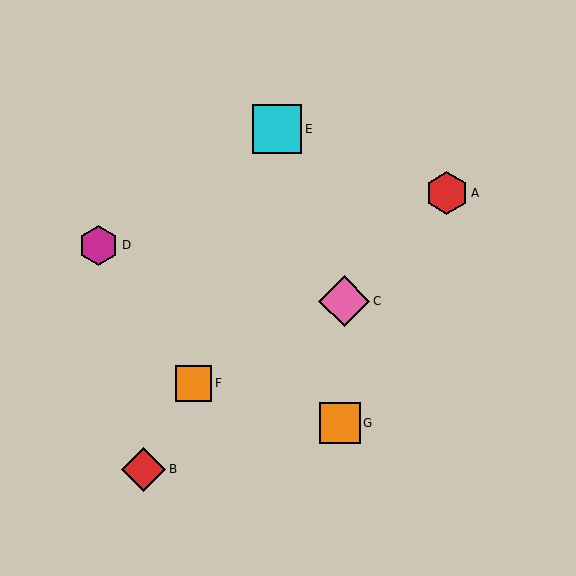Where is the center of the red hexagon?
The center of the red hexagon is at (447, 193).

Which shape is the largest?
The pink diamond (labeled C) is the largest.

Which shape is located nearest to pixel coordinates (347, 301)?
The pink diamond (labeled C) at (344, 301) is nearest to that location.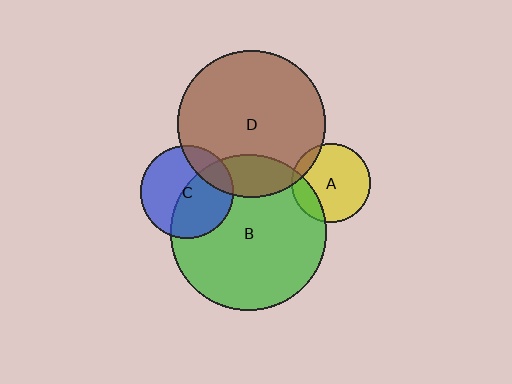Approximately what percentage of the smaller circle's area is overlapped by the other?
Approximately 10%.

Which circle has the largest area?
Circle B (green).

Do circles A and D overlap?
Yes.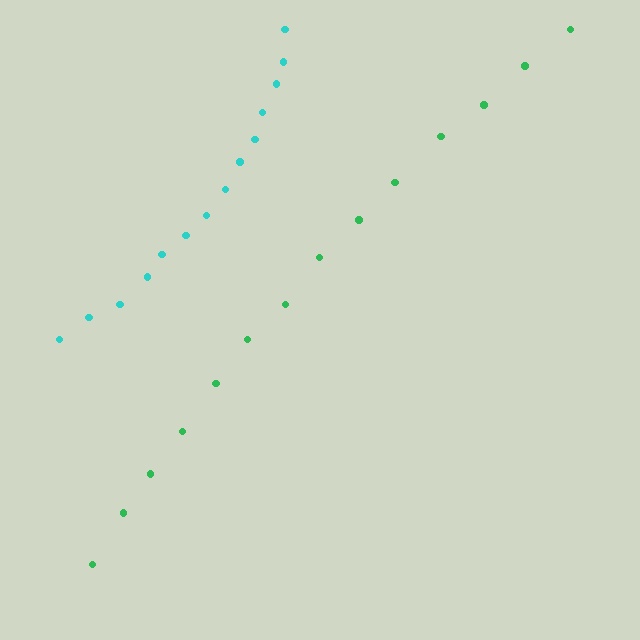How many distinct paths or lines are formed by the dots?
There are 2 distinct paths.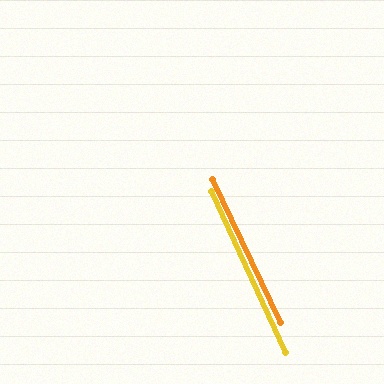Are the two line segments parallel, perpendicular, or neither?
Parallel — their directions differ by only 0.9°.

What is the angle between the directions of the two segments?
Approximately 1 degree.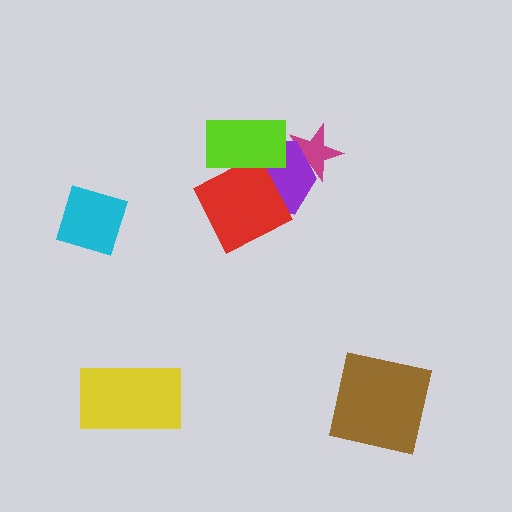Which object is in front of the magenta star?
The purple hexagon is in front of the magenta star.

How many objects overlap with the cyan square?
0 objects overlap with the cyan square.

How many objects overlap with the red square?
2 objects overlap with the red square.